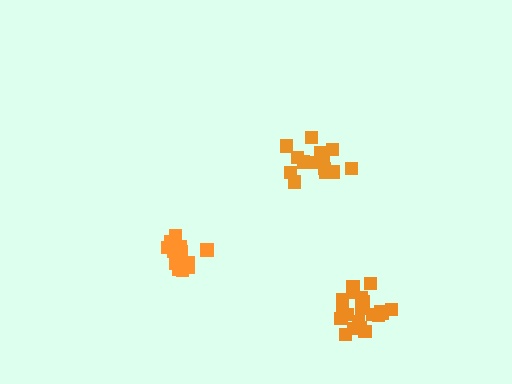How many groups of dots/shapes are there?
There are 3 groups.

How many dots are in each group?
Group 1: 20 dots, Group 2: 15 dots, Group 3: 14 dots (49 total).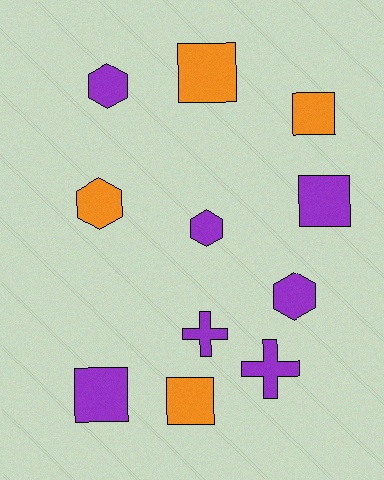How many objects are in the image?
There are 11 objects.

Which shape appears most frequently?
Square, with 5 objects.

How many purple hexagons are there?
There are 3 purple hexagons.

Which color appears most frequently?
Purple, with 7 objects.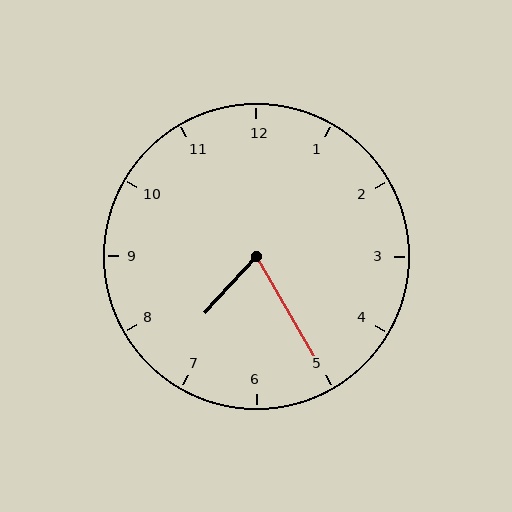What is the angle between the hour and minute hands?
Approximately 72 degrees.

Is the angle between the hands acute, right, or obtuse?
It is acute.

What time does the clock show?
7:25.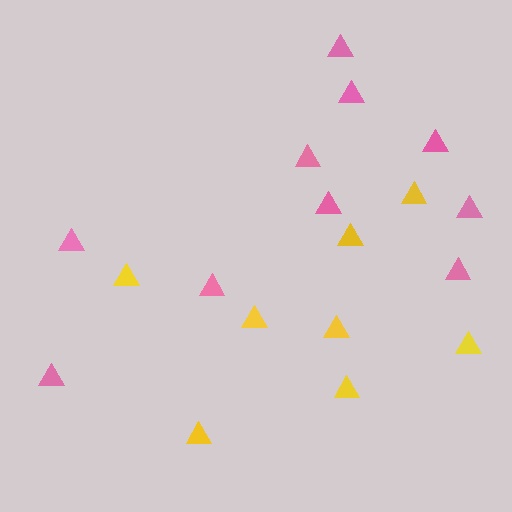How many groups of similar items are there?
There are 2 groups: one group of yellow triangles (8) and one group of pink triangles (10).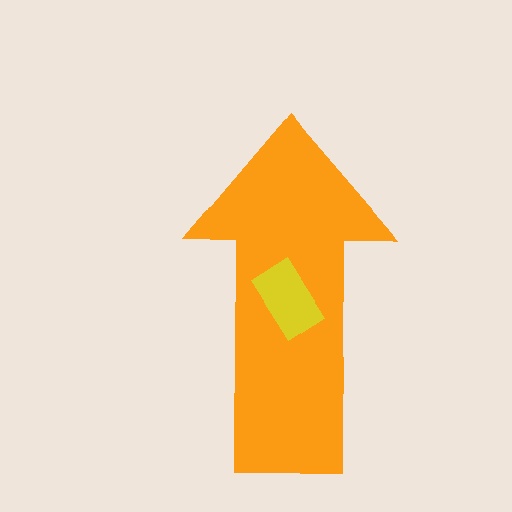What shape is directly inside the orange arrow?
The yellow rectangle.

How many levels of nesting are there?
2.